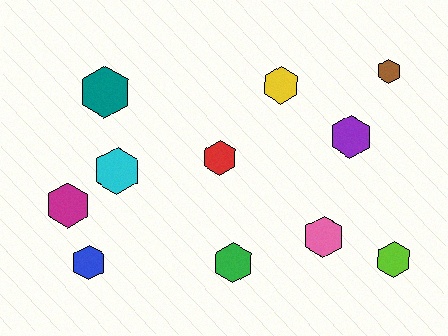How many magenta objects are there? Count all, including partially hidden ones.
There is 1 magenta object.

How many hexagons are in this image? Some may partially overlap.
There are 11 hexagons.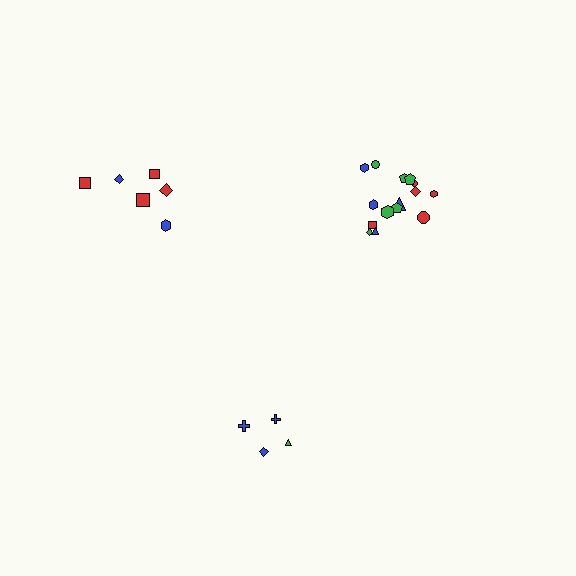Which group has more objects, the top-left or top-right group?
The top-right group.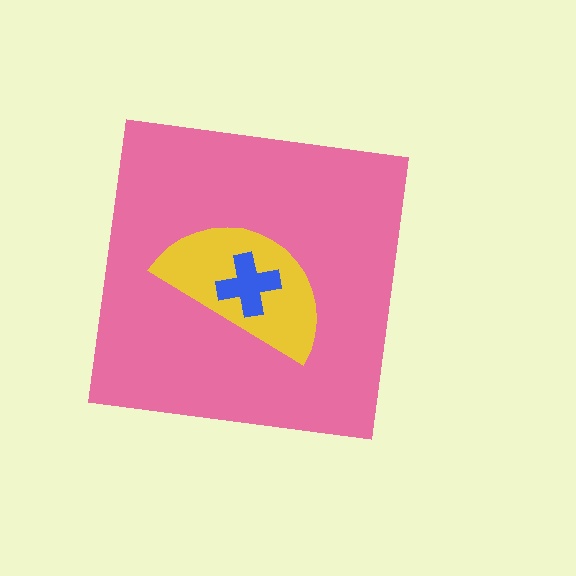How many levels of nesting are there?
3.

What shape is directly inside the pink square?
The yellow semicircle.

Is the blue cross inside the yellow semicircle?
Yes.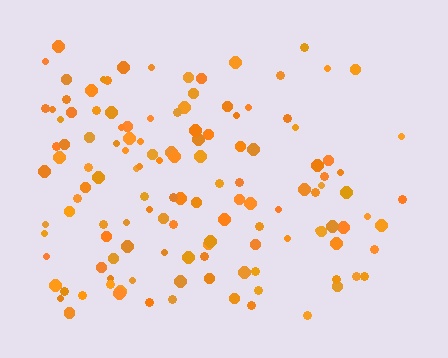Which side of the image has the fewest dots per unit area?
The right.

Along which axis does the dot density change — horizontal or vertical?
Horizontal.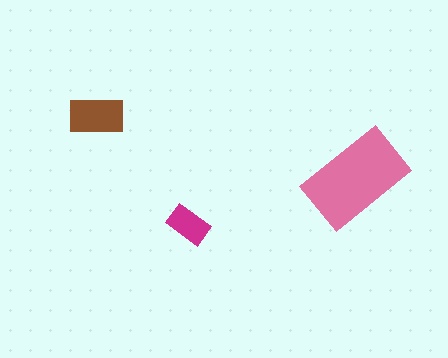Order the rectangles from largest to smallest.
the pink one, the brown one, the magenta one.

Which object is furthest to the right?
The pink rectangle is rightmost.